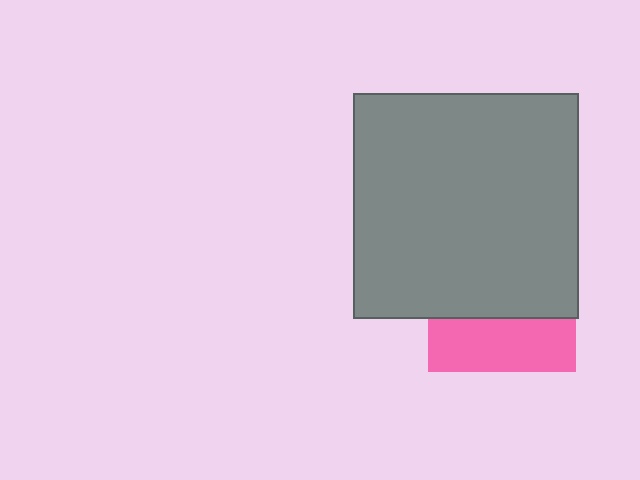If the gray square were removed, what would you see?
You would see the complete pink square.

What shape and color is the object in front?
The object in front is a gray square.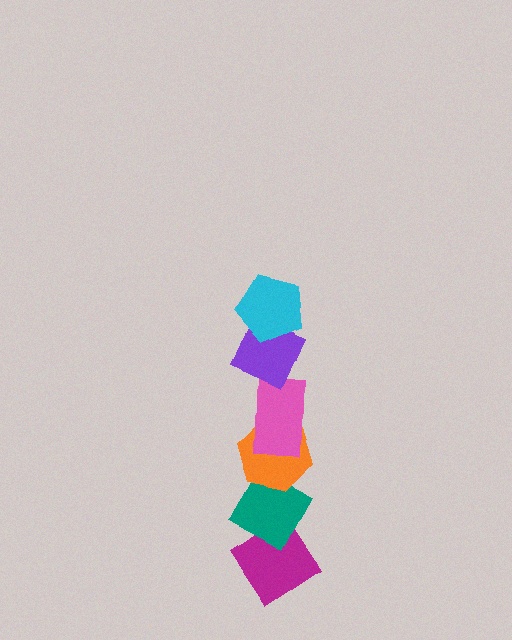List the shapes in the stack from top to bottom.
From top to bottom: the cyan pentagon, the purple diamond, the pink rectangle, the orange hexagon, the teal diamond, the magenta diamond.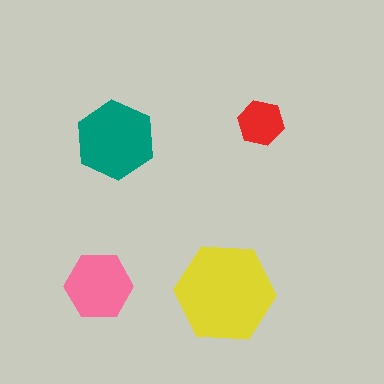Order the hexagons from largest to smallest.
the yellow one, the teal one, the pink one, the red one.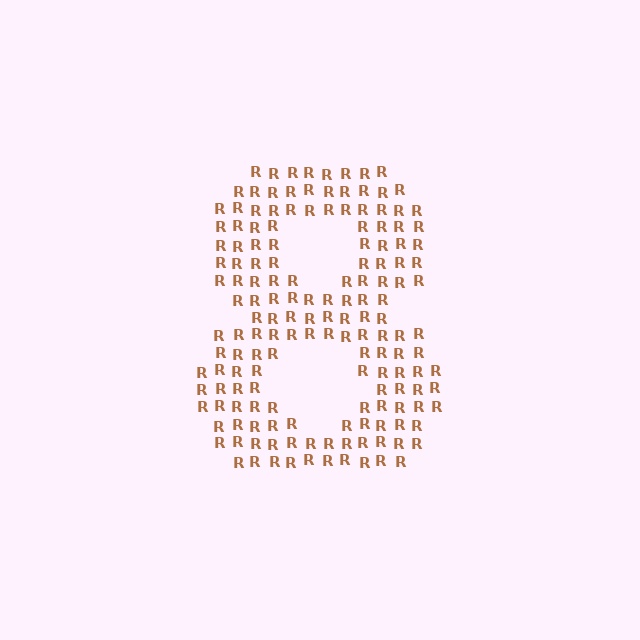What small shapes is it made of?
It is made of small letter R's.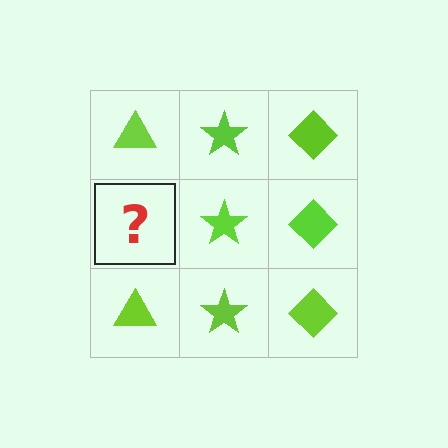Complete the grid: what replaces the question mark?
The question mark should be replaced with a lime triangle.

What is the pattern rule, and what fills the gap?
The rule is that each column has a consistent shape. The gap should be filled with a lime triangle.